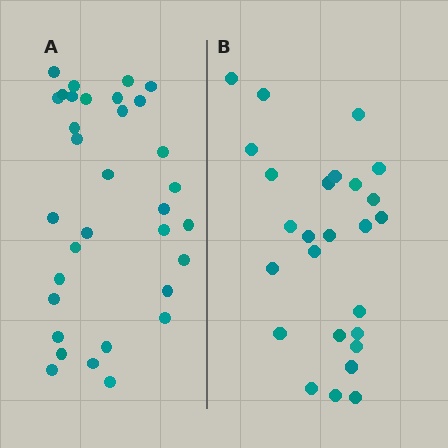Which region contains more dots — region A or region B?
Region A (the left region) has more dots.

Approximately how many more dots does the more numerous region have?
Region A has roughly 8 or so more dots than region B.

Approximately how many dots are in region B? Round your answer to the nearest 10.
About 30 dots. (The exact count is 26, which rounds to 30.)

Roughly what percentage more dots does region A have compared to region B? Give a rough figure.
About 25% more.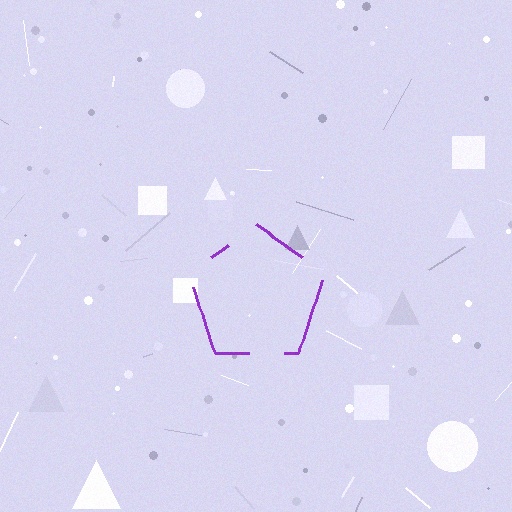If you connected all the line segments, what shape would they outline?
They would outline a pentagon.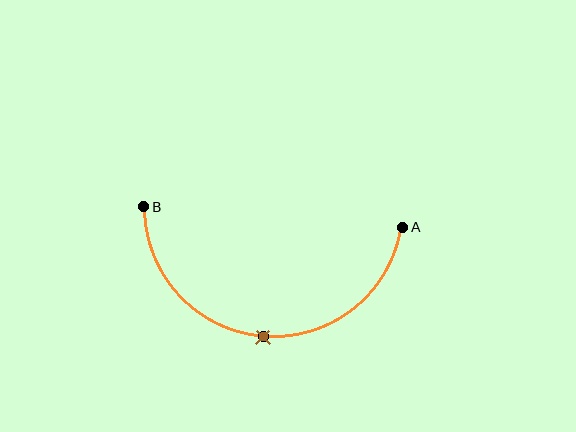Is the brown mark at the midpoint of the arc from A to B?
Yes. The brown mark lies on the arc at equal arc-length from both A and B — it is the arc midpoint.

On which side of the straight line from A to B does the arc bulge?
The arc bulges below the straight line connecting A and B.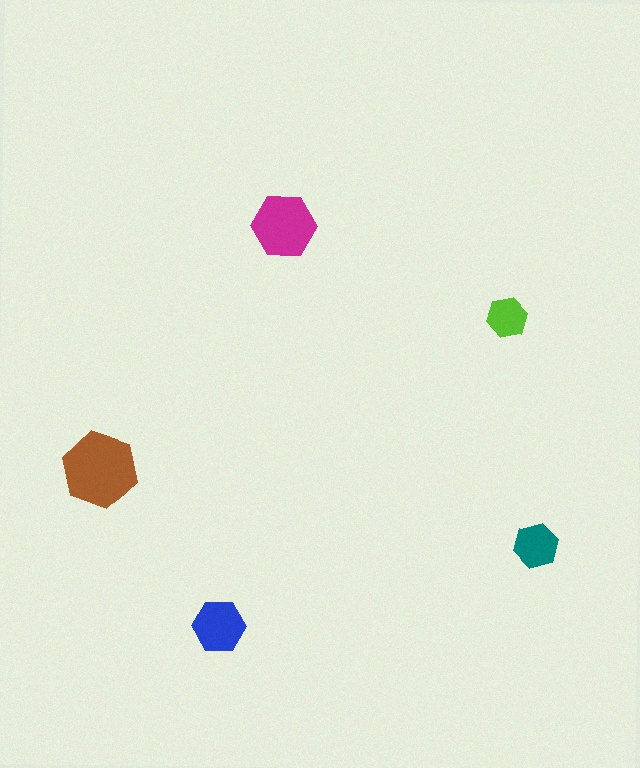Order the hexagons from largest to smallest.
the brown one, the magenta one, the blue one, the teal one, the lime one.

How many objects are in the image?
There are 5 objects in the image.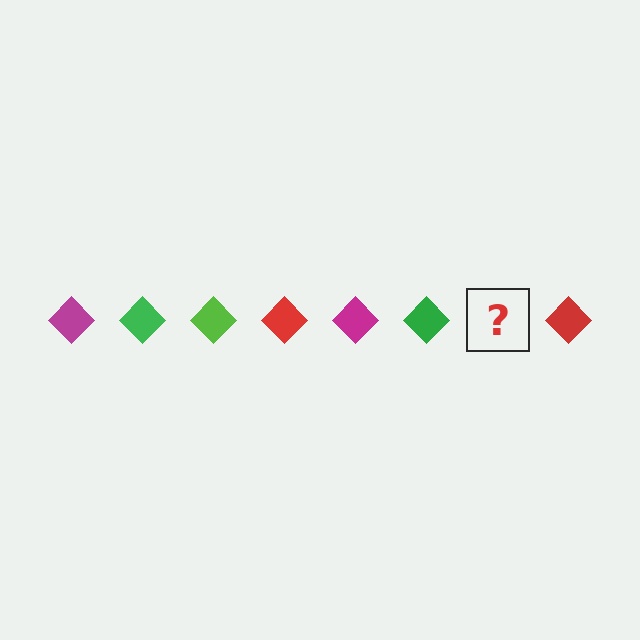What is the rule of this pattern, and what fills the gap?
The rule is that the pattern cycles through magenta, green, lime, red diamonds. The gap should be filled with a lime diamond.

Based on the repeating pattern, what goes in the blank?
The blank should be a lime diamond.